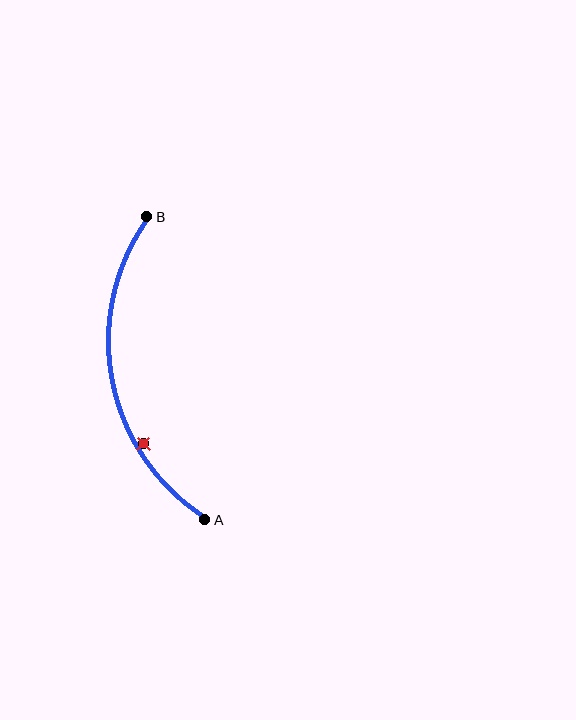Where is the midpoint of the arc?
The arc midpoint is the point on the curve farthest from the straight line joining A and B. It sits to the left of that line.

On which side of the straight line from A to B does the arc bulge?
The arc bulges to the left of the straight line connecting A and B.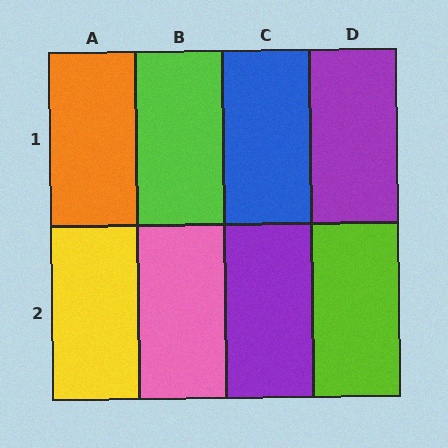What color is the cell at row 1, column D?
Purple.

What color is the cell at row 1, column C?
Blue.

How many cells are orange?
1 cell is orange.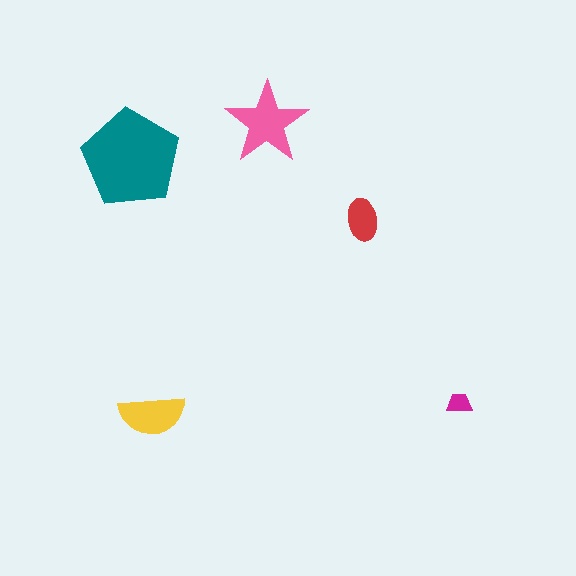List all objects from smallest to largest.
The magenta trapezoid, the red ellipse, the yellow semicircle, the pink star, the teal pentagon.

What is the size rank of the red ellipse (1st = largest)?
4th.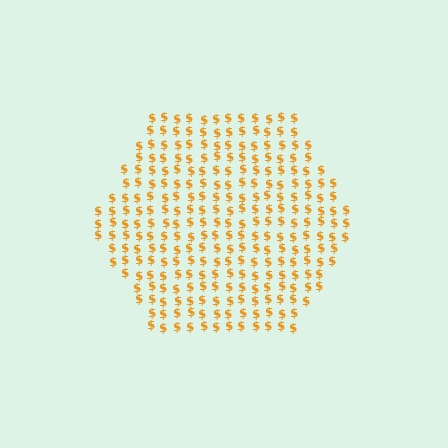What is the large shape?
The large shape is a hexagon.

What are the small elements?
The small elements are dollar signs.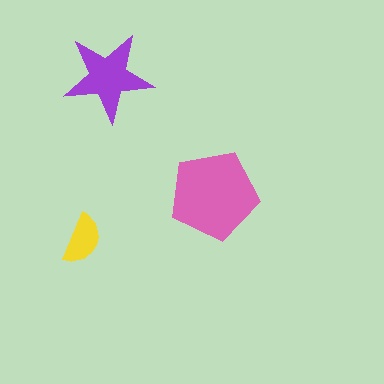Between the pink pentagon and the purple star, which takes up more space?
The pink pentagon.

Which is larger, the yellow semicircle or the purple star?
The purple star.